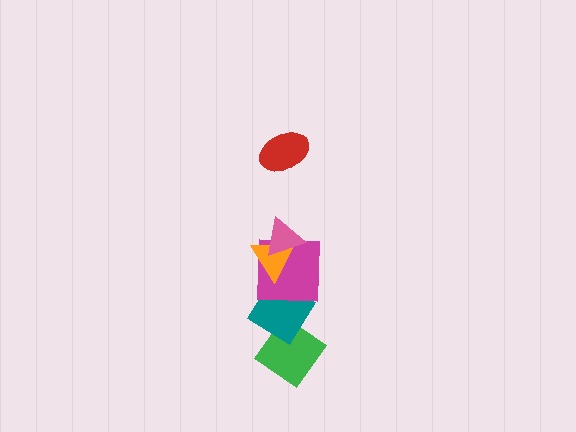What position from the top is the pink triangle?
The pink triangle is 2nd from the top.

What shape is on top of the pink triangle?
The red ellipse is on top of the pink triangle.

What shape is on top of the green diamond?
The teal diamond is on top of the green diamond.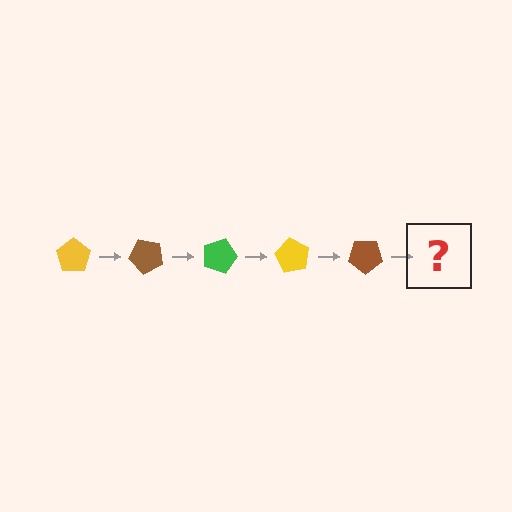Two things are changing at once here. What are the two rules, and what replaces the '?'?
The two rules are that it rotates 45 degrees each step and the color cycles through yellow, brown, and green. The '?' should be a green pentagon, rotated 225 degrees from the start.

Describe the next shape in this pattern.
It should be a green pentagon, rotated 225 degrees from the start.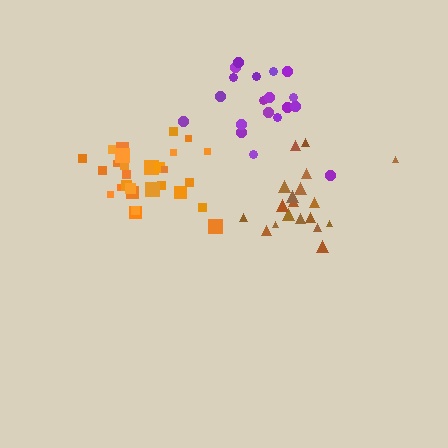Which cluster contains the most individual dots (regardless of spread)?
Orange (28).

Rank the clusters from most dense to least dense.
orange, purple, brown.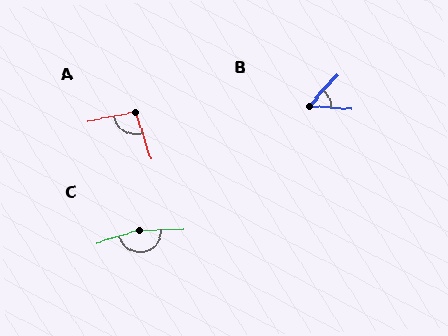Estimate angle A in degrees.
Approximately 97 degrees.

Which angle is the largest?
C, at approximately 166 degrees.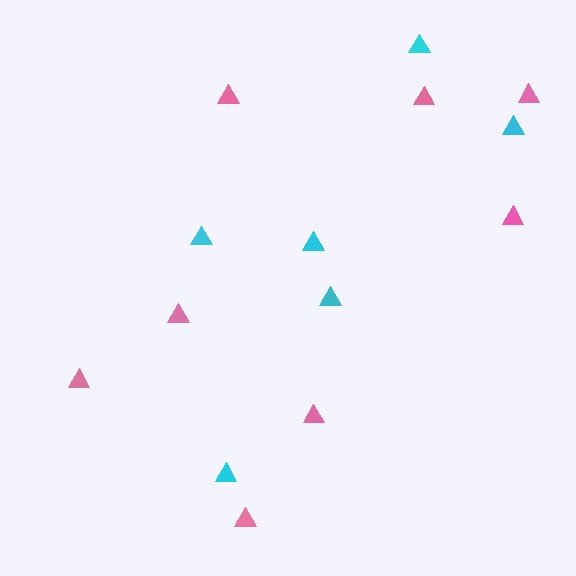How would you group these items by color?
There are 2 groups: one group of pink triangles (8) and one group of cyan triangles (6).